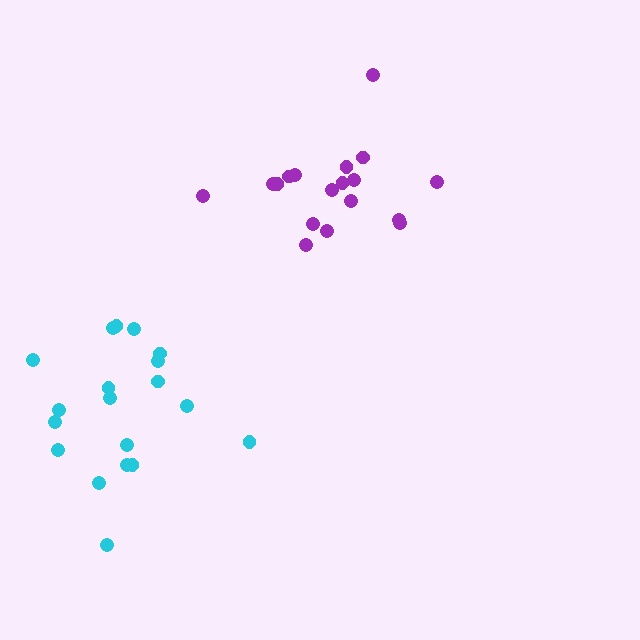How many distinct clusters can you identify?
There are 2 distinct clusters.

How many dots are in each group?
Group 1: 19 dots, Group 2: 18 dots (37 total).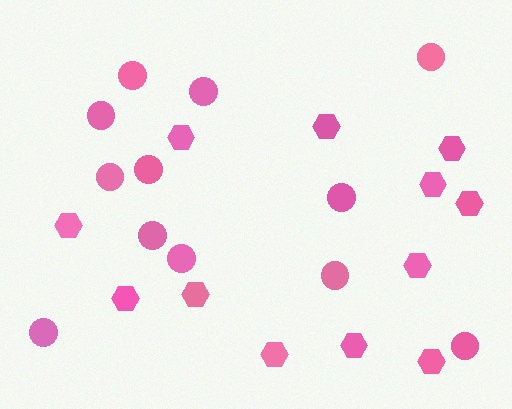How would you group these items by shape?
There are 2 groups: one group of circles (12) and one group of hexagons (12).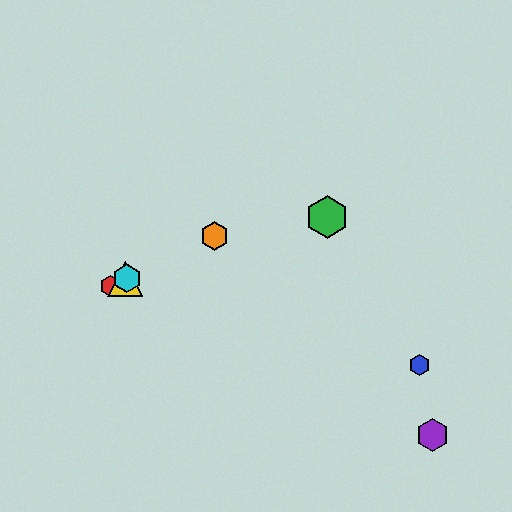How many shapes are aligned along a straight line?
4 shapes (the red hexagon, the yellow triangle, the orange hexagon, the cyan hexagon) are aligned along a straight line.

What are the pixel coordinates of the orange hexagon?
The orange hexagon is at (215, 236).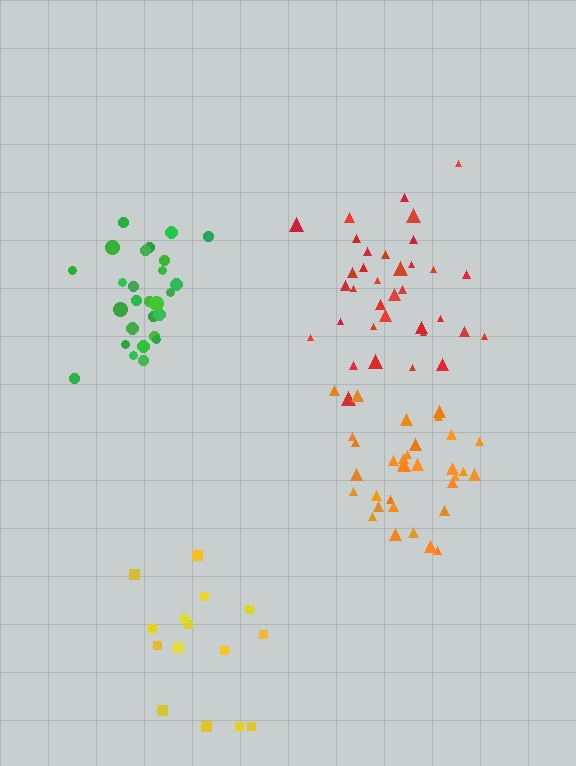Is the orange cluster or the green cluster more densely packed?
Orange.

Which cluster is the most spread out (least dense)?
Yellow.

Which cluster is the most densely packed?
Orange.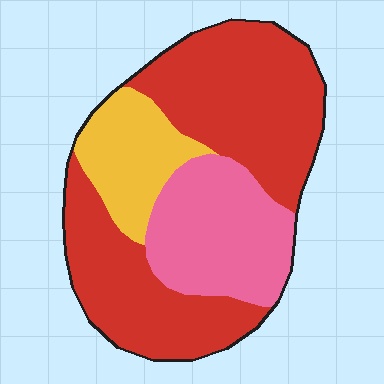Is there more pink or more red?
Red.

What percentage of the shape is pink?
Pink covers around 25% of the shape.